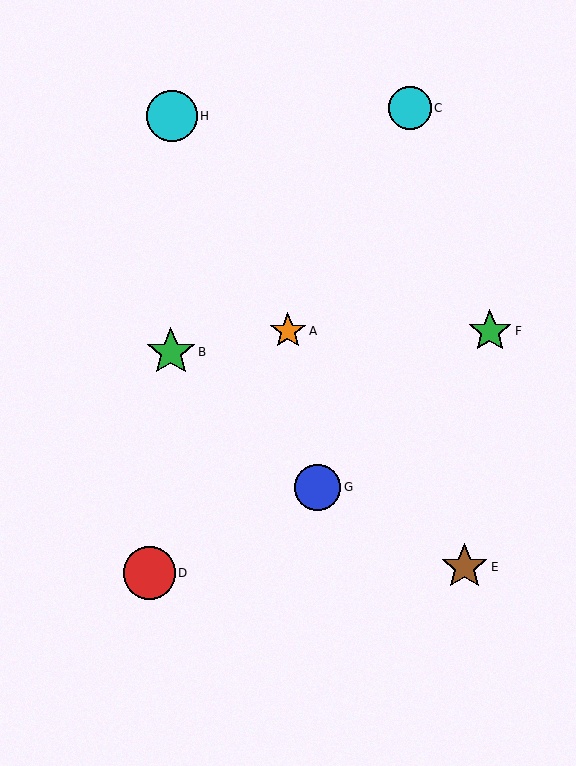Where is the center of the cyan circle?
The center of the cyan circle is at (410, 108).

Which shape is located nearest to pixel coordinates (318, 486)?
The blue circle (labeled G) at (318, 487) is nearest to that location.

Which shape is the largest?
The red circle (labeled D) is the largest.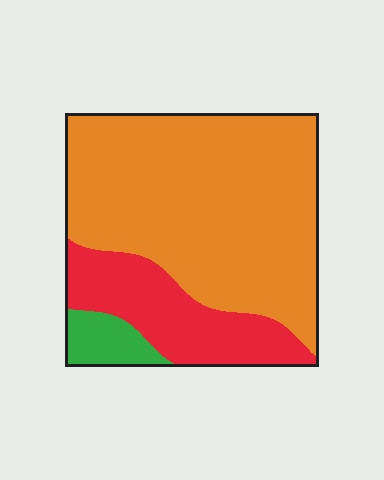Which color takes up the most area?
Orange, at roughly 70%.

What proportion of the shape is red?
Red covers 23% of the shape.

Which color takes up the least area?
Green, at roughly 5%.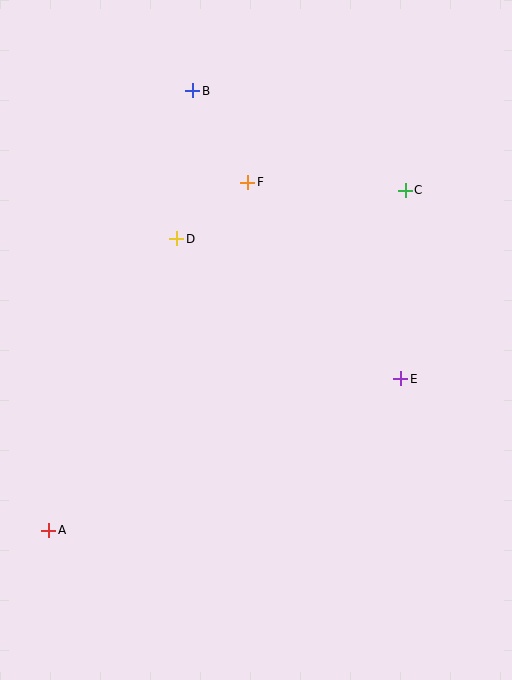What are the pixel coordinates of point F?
Point F is at (248, 182).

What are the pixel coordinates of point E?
Point E is at (401, 379).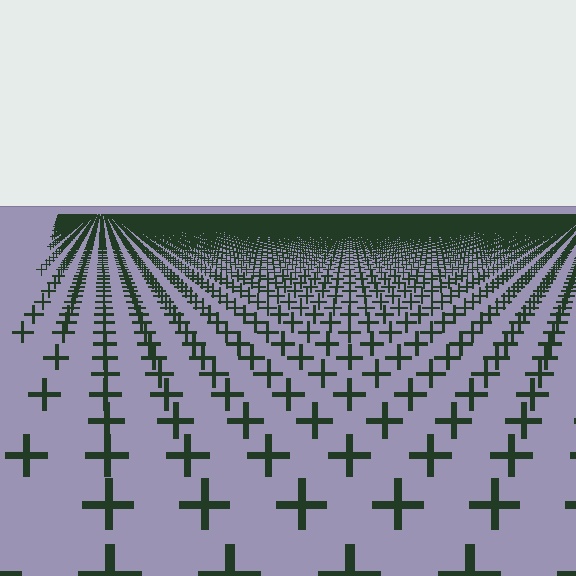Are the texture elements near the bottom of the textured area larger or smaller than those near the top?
Larger. Near the bottom, elements are closer to the viewer and appear at a bigger on-screen size.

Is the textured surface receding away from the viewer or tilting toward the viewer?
The surface is receding away from the viewer. Texture elements get smaller and denser toward the top.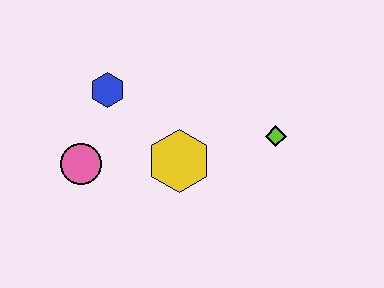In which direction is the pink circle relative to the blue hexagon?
The pink circle is below the blue hexagon.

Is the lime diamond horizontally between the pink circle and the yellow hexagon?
No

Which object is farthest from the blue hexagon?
The lime diamond is farthest from the blue hexagon.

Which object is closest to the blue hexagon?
The pink circle is closest to the blue hexagon.